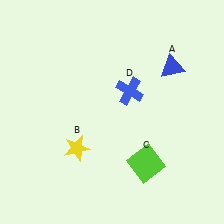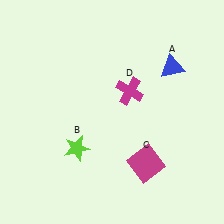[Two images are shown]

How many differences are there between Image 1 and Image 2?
There are 3 differences between the two images.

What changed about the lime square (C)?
In Image 1, C is lime. In Image 2, it changed to magenta.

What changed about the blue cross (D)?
In Image 1, D is blue. In Image 2, it changed to magenta.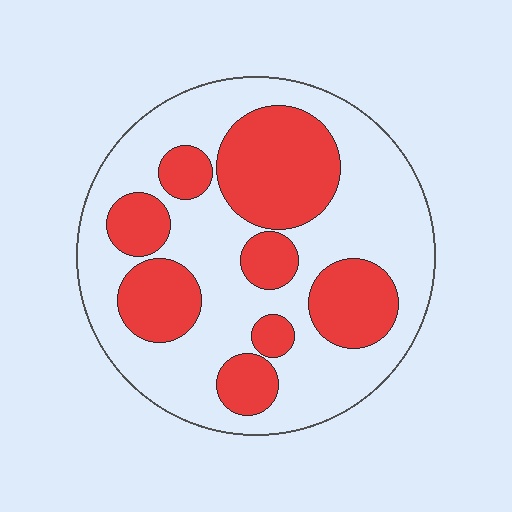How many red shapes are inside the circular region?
8.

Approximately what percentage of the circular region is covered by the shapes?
Approximately 35%.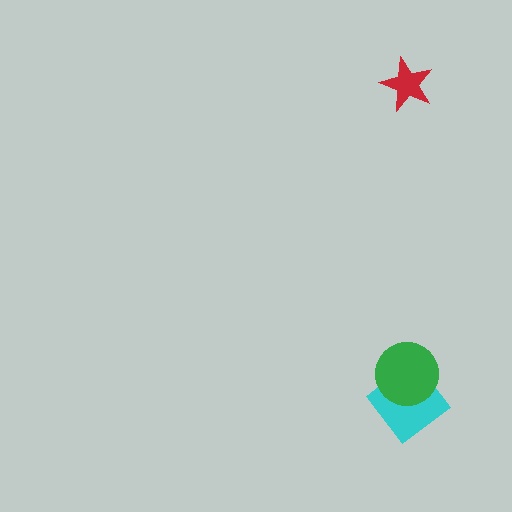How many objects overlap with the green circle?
1 object overlaps with the green circle.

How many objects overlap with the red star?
0 objects overlap with the red star.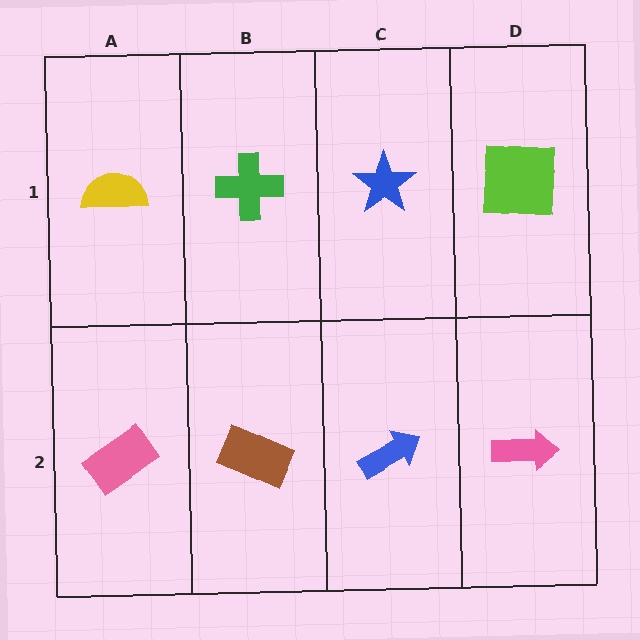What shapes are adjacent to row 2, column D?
A lime square (row 1, column D), a blue arrow (row 2, column C).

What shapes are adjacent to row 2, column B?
A green cross (row 1, column B), a pink rectangle (row 2, column A), a blue arrow (row 2, column C).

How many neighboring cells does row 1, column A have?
2.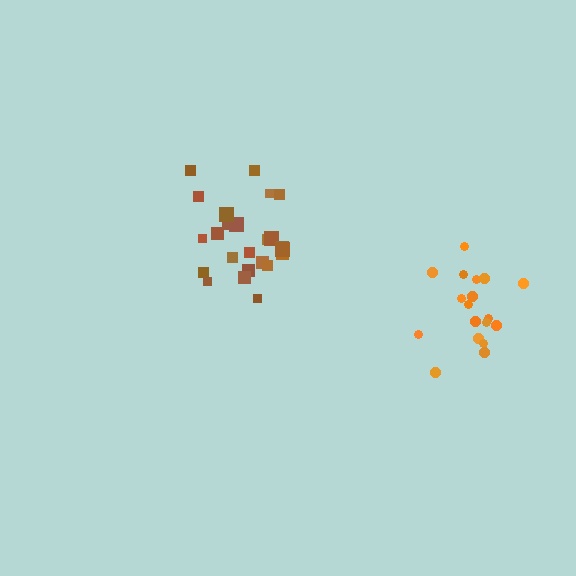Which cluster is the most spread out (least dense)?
Orange.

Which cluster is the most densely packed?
Brown.